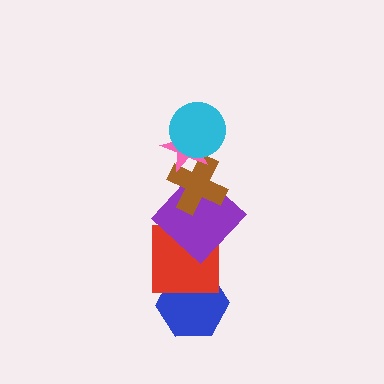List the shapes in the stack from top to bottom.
From top to bottom: the cyan circle, the pink star, the brown cross, the purple diamond, the red square, the blue hexagon.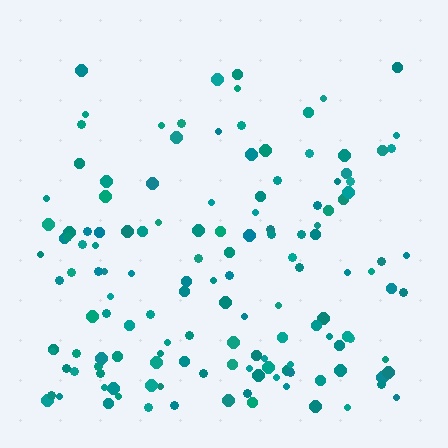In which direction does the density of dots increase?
From top to bottom, with the bottom side densest.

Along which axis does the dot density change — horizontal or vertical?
Vertical.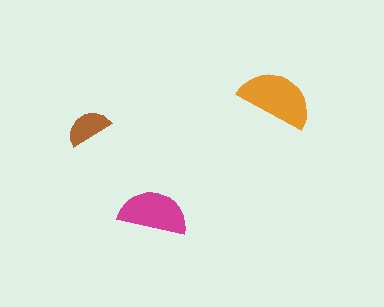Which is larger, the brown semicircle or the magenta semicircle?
The magenta one.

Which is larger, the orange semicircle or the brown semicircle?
The orange one.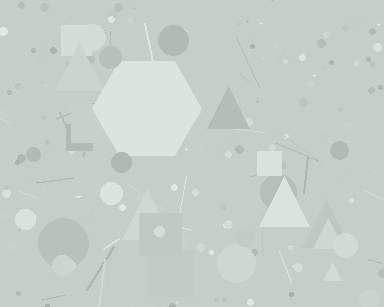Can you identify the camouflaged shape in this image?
The camouflaged shape is a hexagon.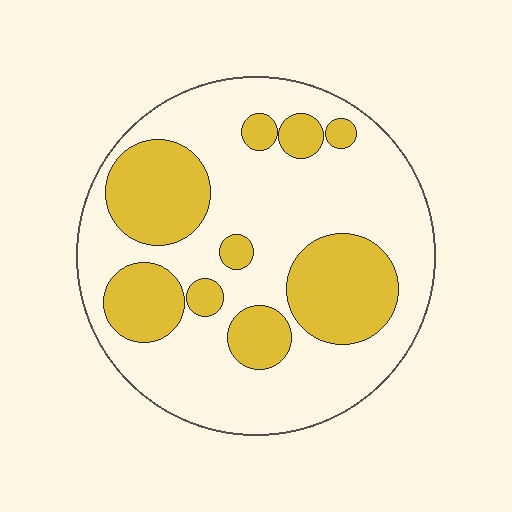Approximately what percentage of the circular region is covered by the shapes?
Approximately 30%.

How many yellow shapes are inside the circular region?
9.